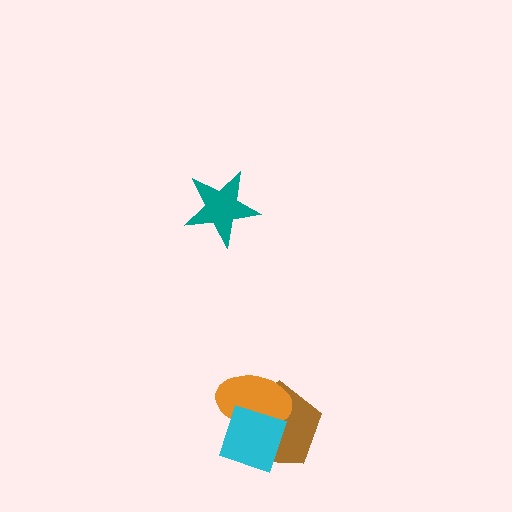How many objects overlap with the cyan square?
2 objects overlap with the cyan square.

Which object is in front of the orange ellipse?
The cyan square is in front of the orange ellipse.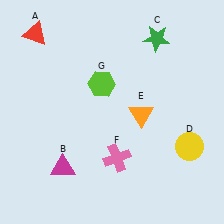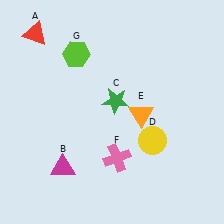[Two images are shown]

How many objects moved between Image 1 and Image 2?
3 objects moved between the two images.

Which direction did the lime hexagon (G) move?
The lime hexagon (G) moved up.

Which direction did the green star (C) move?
The green star (C) moved down.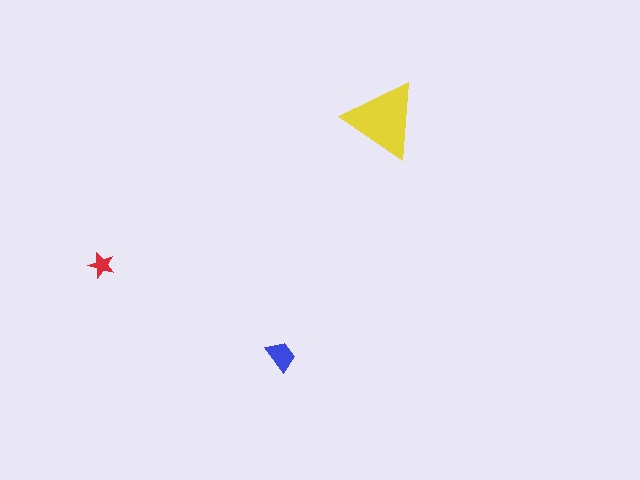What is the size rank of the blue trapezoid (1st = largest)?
2nd.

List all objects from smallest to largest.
The red star, the blue trapezoid, the yellow triangle.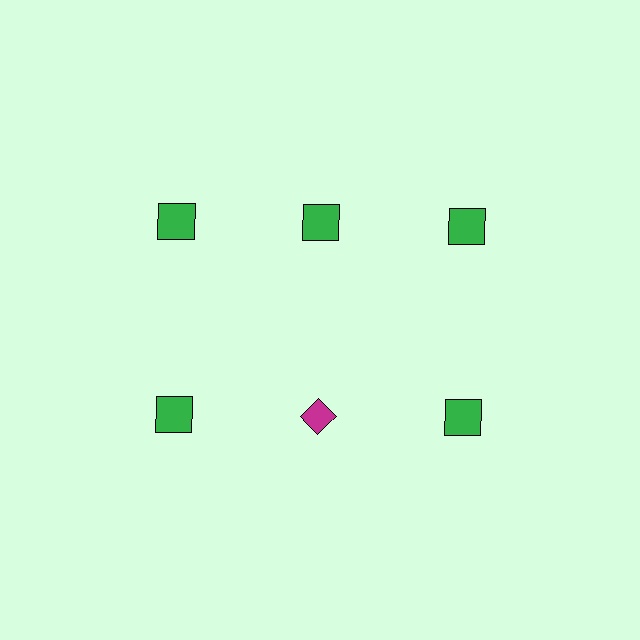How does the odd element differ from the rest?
It differs in both color (magenta instead of green) and shape (diamond instead of square).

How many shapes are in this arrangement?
There are 6 shapes arranged in a grid pattern.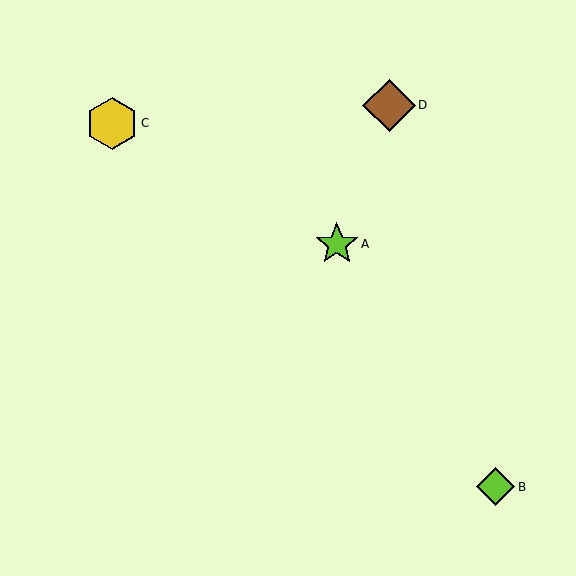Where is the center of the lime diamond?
The center of the lime diamond is at (495, 487).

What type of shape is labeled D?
Shape D is a brown diamond.